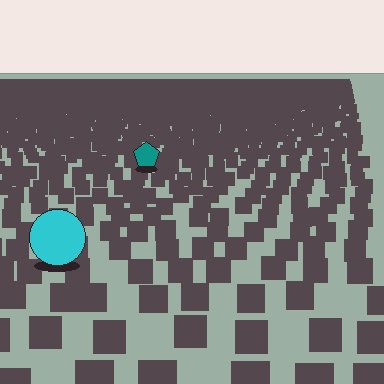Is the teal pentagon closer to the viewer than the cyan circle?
No. The cyan circle is closer — you can tell from the texture gradient: the ground texture is coarser near it.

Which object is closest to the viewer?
The cyan circle is closest. The texture marks near it are larger and more spread out.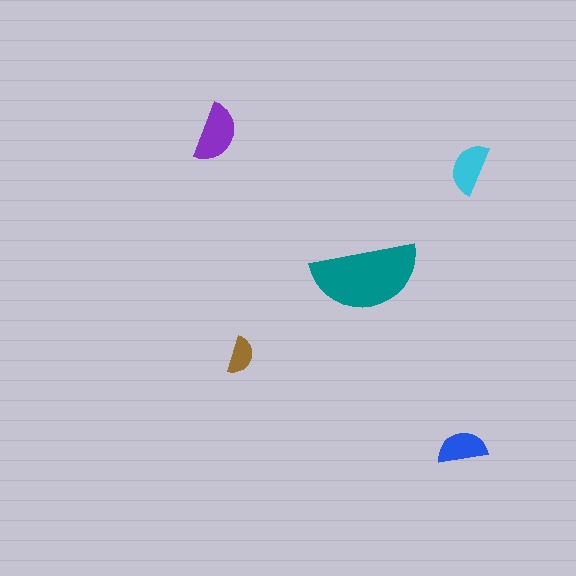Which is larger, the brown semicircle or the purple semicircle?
The purple one.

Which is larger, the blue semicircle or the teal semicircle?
The teal one.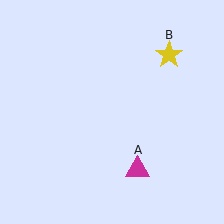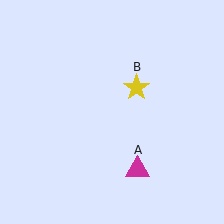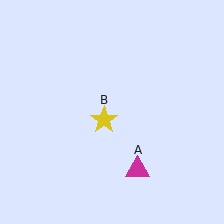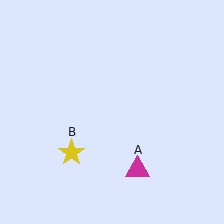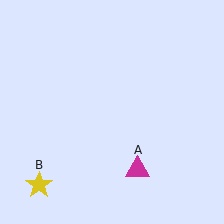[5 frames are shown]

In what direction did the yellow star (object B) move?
The yellow star (object B) moved down and to the left.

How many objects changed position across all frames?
1 object changed position: yellow star (object B).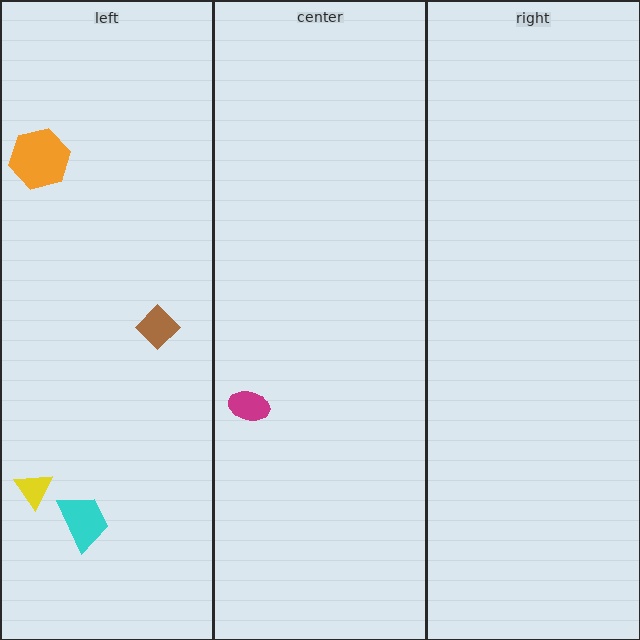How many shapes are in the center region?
1.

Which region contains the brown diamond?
The left region.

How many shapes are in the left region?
4.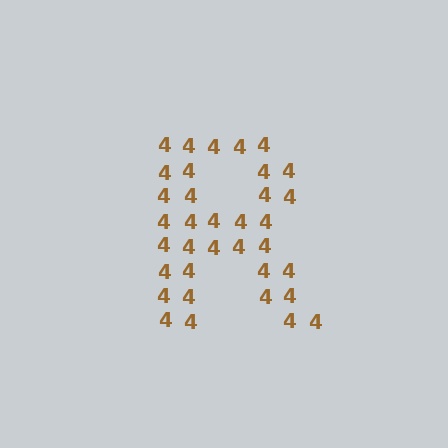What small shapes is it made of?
It is made of small digit 4's.